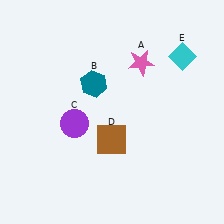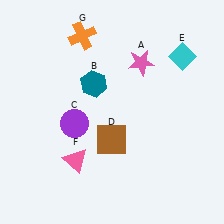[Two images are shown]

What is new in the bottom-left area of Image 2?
A pink triangle (F) was added in the bottom-left area of Image 2.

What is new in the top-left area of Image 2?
An orange cross (G) was added in the top-left area of Image 2.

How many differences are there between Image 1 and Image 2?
There are 2 differences between the two images.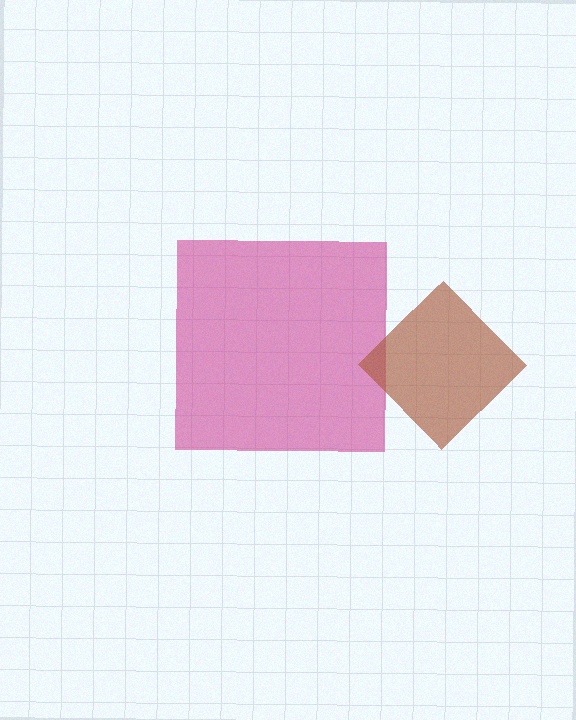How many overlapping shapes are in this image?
There are 2 overlapping shapes in the image.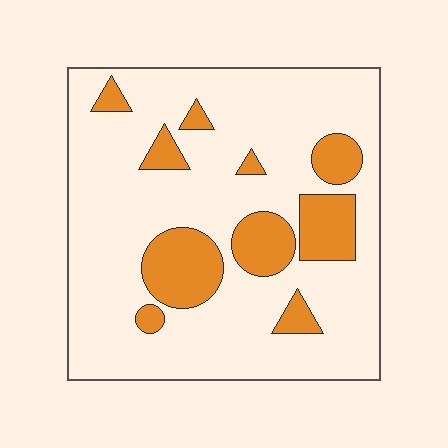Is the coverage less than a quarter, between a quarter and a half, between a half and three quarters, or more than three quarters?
Less than a quarter.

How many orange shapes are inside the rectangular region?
10.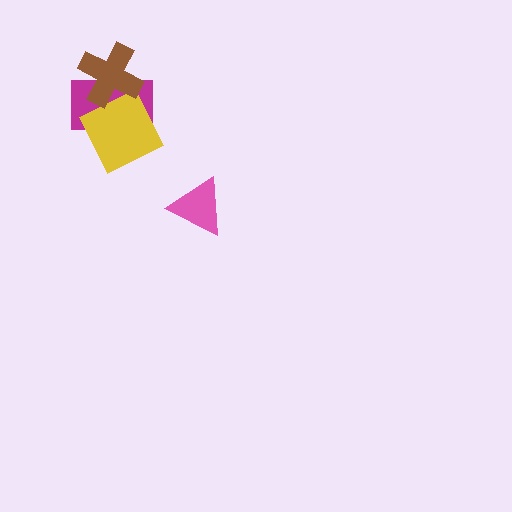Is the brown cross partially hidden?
No, no other shape covers it.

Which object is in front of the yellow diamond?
The brown cross is in front of the yellow diamond.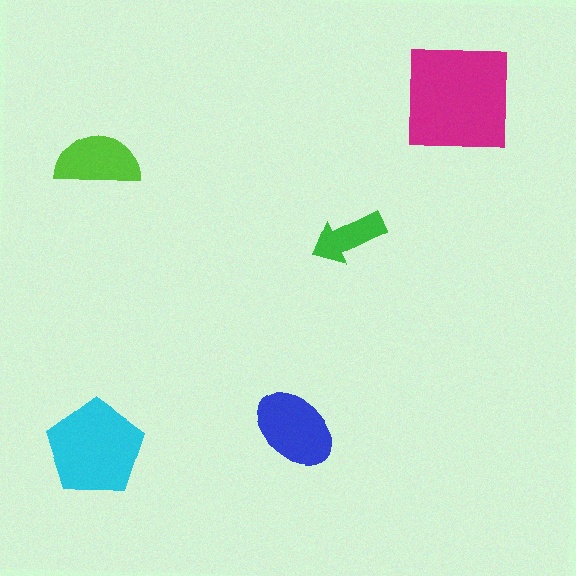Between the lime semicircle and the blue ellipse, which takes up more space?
The blue ellipse.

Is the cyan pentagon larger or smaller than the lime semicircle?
Larger.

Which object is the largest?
The magenta square.